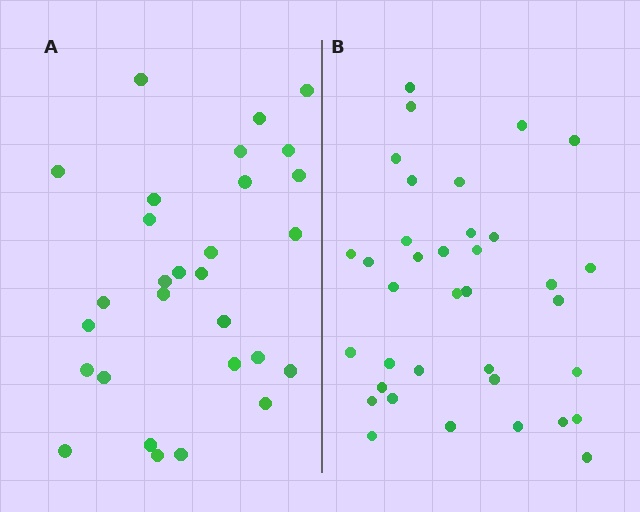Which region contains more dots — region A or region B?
Region B (the right region) has more dots.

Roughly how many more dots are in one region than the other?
Region B has roughly 8 or so more dots than region A.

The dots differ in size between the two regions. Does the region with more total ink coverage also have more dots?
No. Region A has more total ink coverage because its dots are larger, but region B actually contains more individual dots. Total area can be misleading — the number of items is what matters here.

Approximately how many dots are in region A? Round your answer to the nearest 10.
About 30 dots. (The exact count is 29, which rounds to 30.)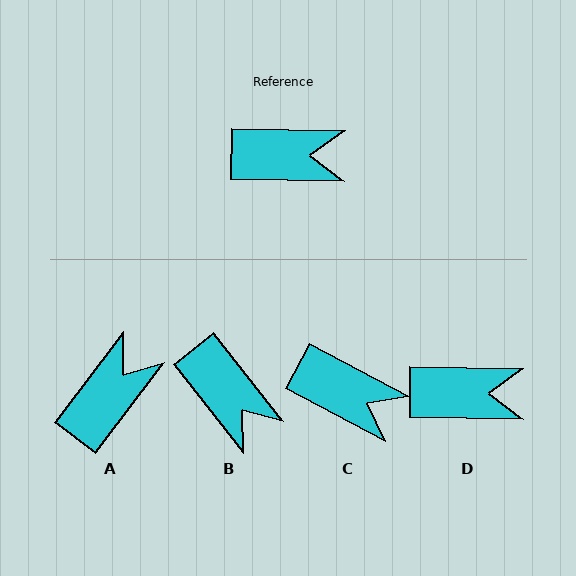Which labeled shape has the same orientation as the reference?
D.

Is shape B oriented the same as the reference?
No, it is off by about 51 degrees.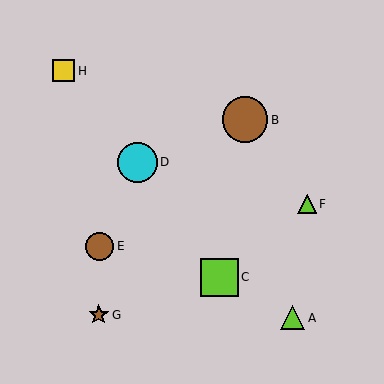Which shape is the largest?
The brown circle (labeled B) is the largest.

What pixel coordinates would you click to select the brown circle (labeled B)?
Click at (245, 120) to select the brown circle B.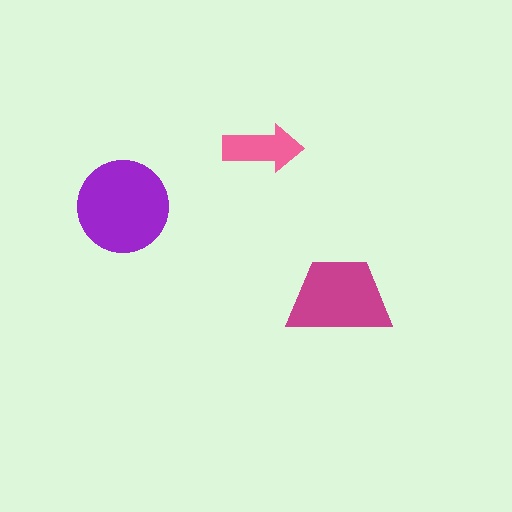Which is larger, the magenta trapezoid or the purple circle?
The purple circle.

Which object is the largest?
The purple circle.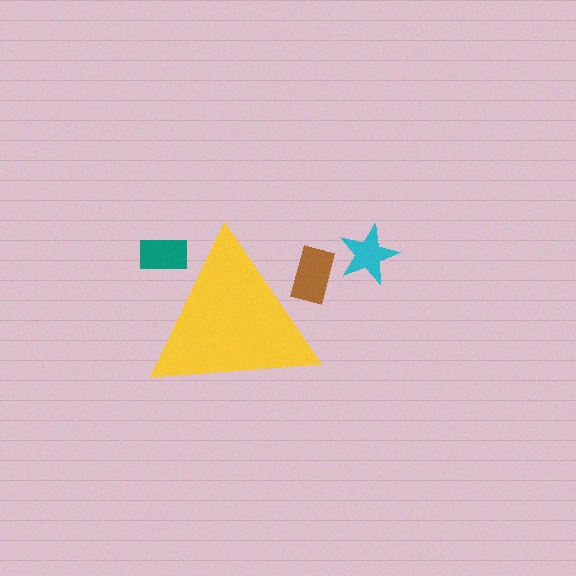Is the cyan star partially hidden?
No, the cyan star is fully visible.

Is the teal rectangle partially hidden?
Yes, the teal rectangle is partially hidden behind the yellow triangle.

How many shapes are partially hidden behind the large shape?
2 shapes are partially hidden.